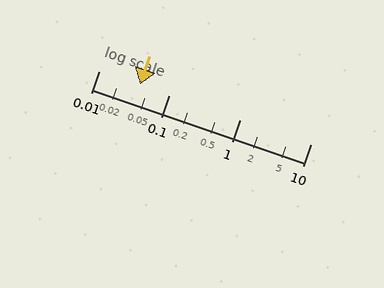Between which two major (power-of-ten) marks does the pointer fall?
The pointer is between 0.01 and 0.1.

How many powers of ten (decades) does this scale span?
The scale spans 3 decades, from 0.01 to 10.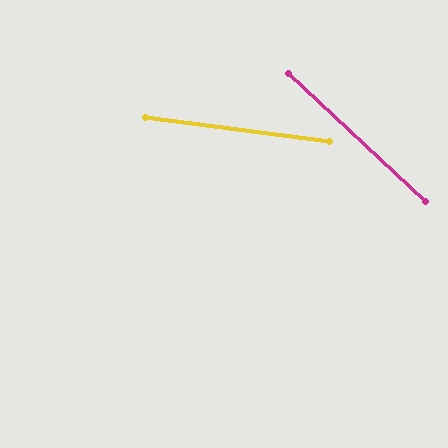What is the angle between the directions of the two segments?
Approximately 35 degrees.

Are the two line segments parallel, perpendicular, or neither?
Neither parallel nor perpendicular — they differ by about 35°.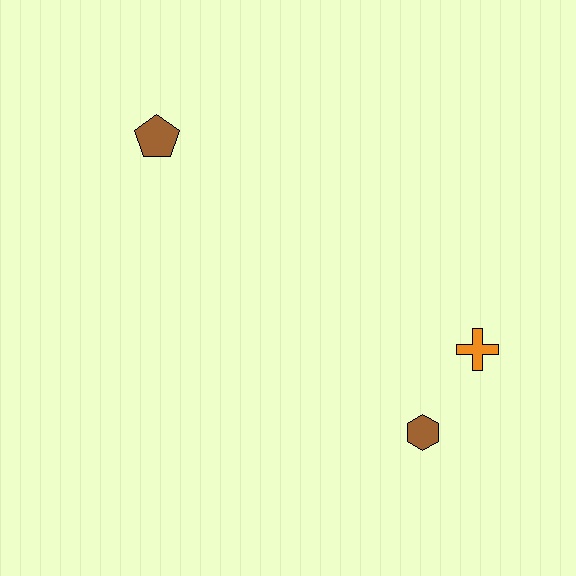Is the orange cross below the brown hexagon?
No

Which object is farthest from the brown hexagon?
The brown pentagon is farthest from the brown hexagon.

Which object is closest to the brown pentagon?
The orange cross is closest to the brown pentagon.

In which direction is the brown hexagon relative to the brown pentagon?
The brown hexagon is below the brown pentagon.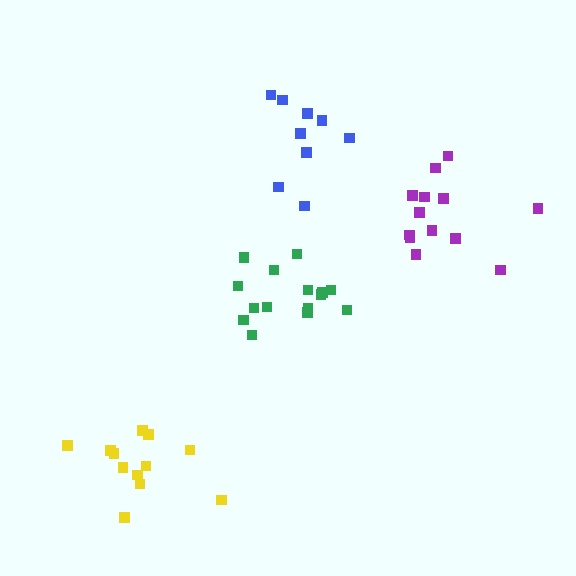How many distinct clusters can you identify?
There are 4 distinct clusters.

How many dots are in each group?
Group 1: 9 dots, Group 2: 15 dots, Group 3: 12 dots, Group 4: 13 dots (49 total).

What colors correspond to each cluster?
The clusters are colored: blue, green, yellow, purple.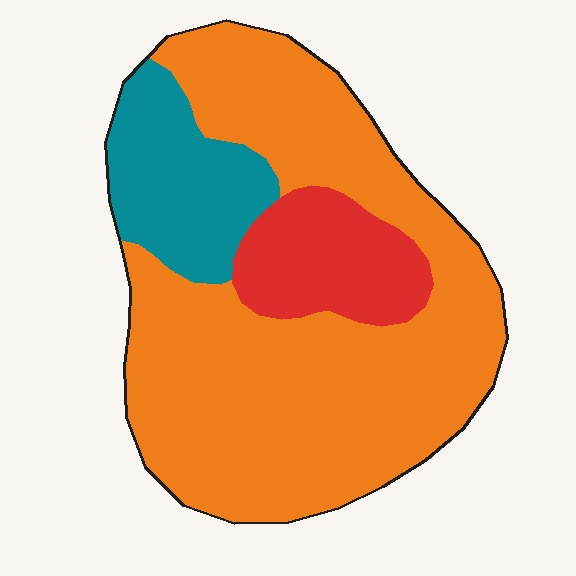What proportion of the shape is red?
Red covers about 15% of the shape.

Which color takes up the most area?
Orange, at roughly 70%.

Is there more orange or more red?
Orange.